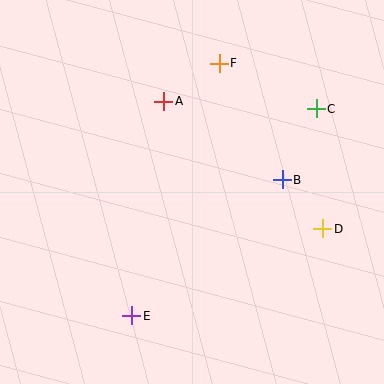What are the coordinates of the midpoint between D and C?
The midpoint between D and C is at (320, 169).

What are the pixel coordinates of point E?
Point E is at (131, 316).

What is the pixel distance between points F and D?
The distance between F and D is 195 pixels.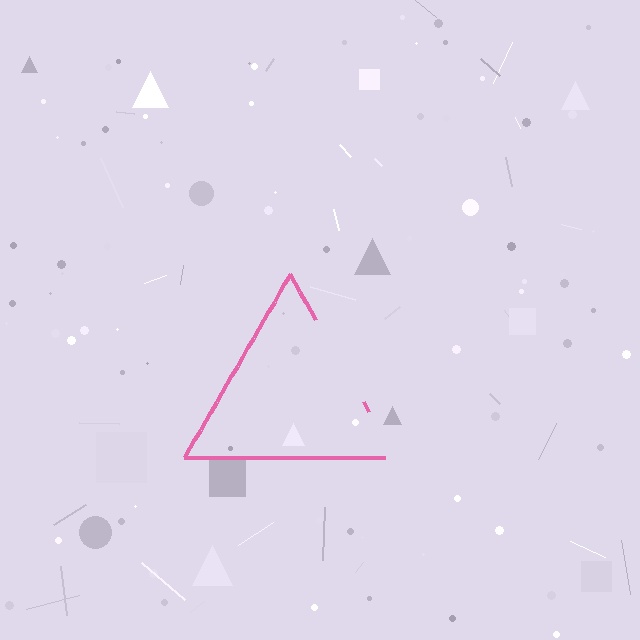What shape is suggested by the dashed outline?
The dashed outline suggests a triangle.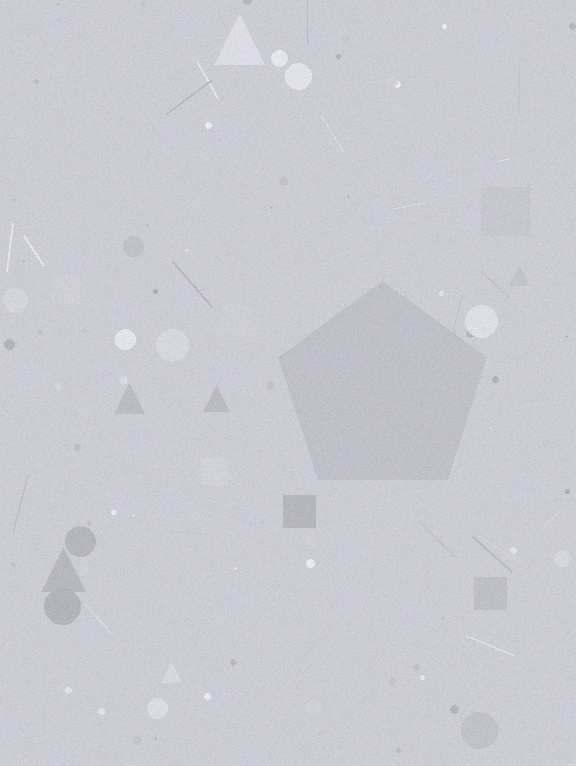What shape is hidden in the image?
A pentagon is hidden in the image.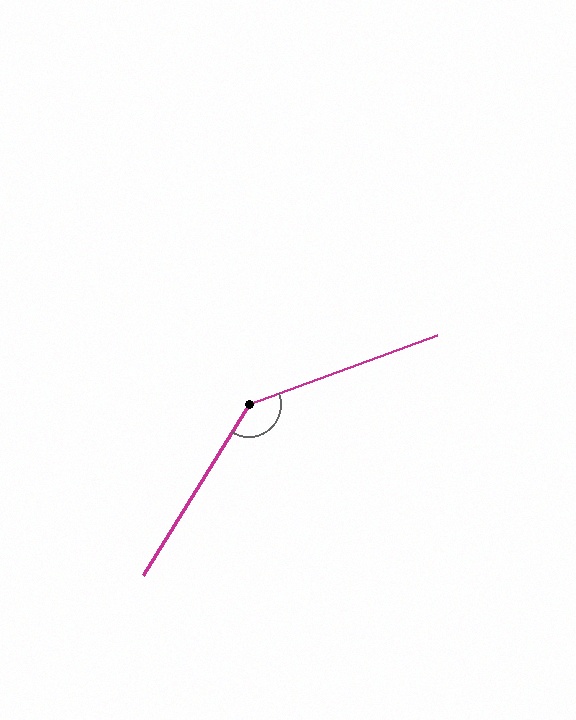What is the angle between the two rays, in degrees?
Approximately 142 degrees.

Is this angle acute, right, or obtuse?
It is obtuse.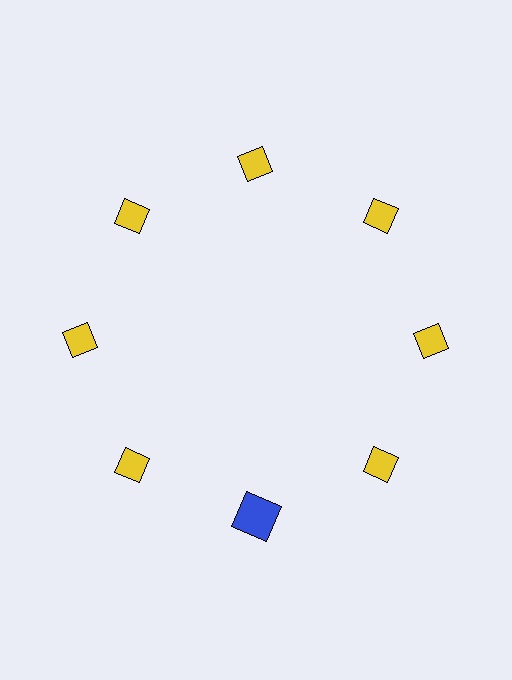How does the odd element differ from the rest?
It differs in both color (blue instead of yellow) and shape (square instead of diamond).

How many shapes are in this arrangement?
There are 8 shapes arranged in a ring pattern.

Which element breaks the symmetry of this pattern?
The blue square at roughly the 6 o'clock position breaks the symmetry. All other shapes are yellow diamonds.